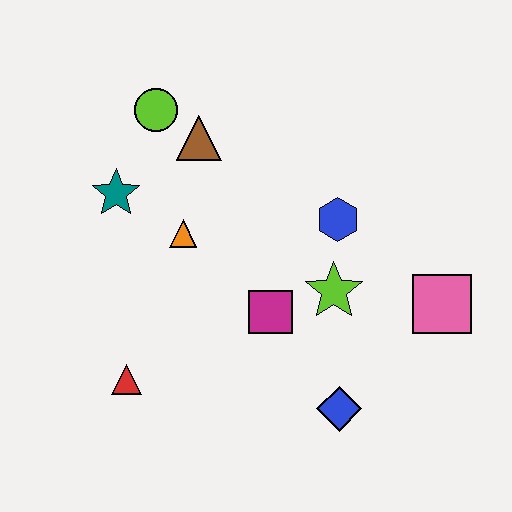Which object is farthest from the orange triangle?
The pink square is farthest from the orange triangle.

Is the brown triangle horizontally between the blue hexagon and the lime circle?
Yes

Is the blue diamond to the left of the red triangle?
No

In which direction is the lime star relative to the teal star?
The lime star is to the right of the teal star.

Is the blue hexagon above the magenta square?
Yes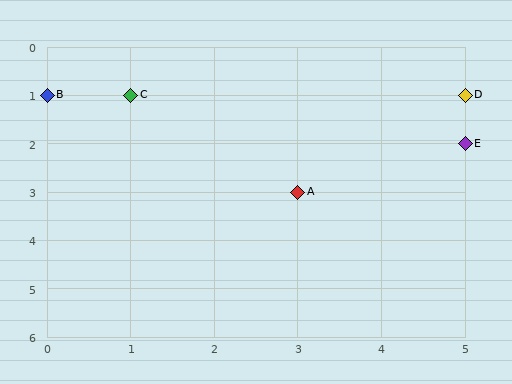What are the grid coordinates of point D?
Point D is at grid coordinates (5, 1).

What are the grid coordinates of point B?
Point B is at grid coordinates (0, 1).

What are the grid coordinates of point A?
Point A is at grid coordinates (3, 3).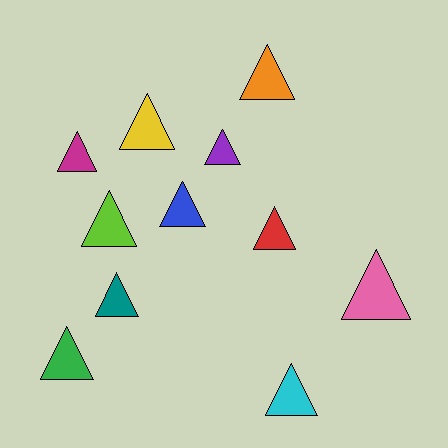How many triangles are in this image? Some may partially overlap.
There are 11 triangles.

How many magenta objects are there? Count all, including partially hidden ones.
There is 1 magenta object.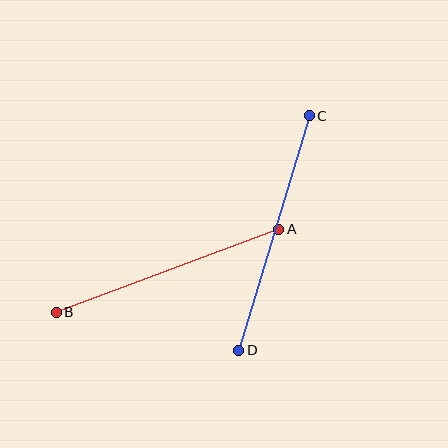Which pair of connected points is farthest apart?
Points C and D are farthest apart.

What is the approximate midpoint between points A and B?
The midpoint is at approximately (168, 271) pixels.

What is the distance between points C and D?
The distance is approximately 245 pixels.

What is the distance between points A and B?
The distance is approximately 238 pixels.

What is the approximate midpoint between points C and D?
The midpoint is at approximately (274, 233) pixels.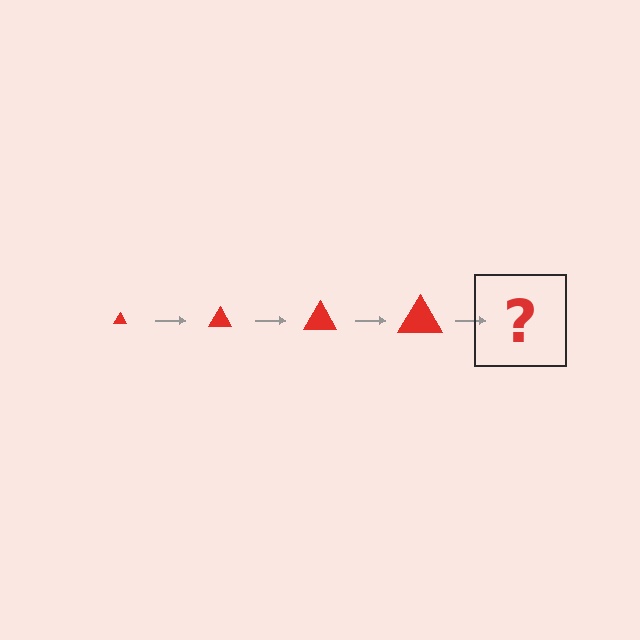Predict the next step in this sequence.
The next step is a red triangle, larger than the previous one.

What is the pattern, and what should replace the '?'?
The pattern is that the triangle gets progressively larger each step. The '?' should be a red triangle, larger than the previous one.